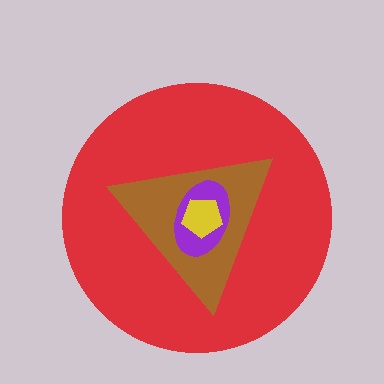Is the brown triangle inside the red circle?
Yes.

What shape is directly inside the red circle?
The brown triangle.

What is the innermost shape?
The yellow pentagon.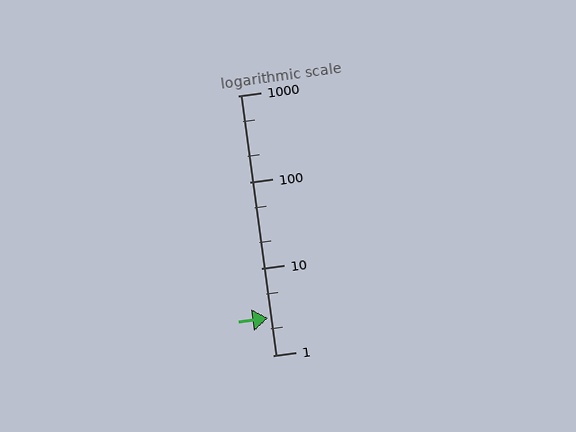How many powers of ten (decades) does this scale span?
The scale spans 3 decades, from 1 to 1000.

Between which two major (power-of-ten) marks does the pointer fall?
The pointer is between 1 and 10.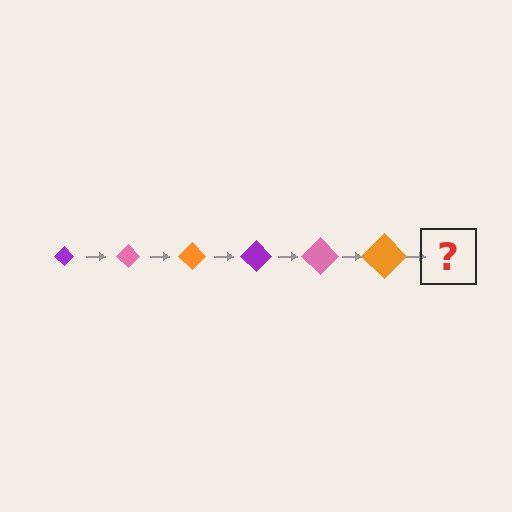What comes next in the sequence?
The next element should be a purple diamond, larger than the previous one.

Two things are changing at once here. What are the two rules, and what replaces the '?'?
The two rules are that the diamond grows larger each step and the color cycles through purple, pink, and orange. The '?' should be a purple diamond, larger than the previous one.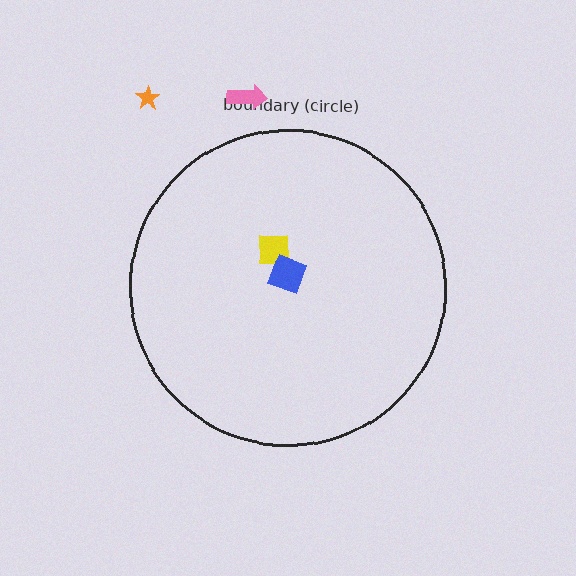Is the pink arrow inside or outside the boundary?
Outside.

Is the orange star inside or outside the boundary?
Outside.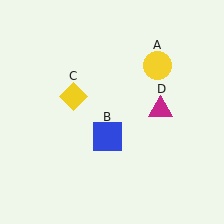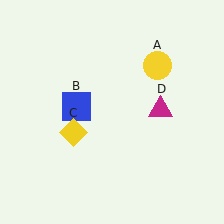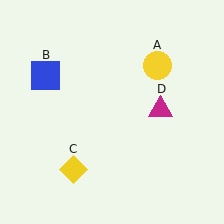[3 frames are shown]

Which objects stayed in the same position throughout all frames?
Yellow circle (object A) and magenta triangle (object D) remained stationary.